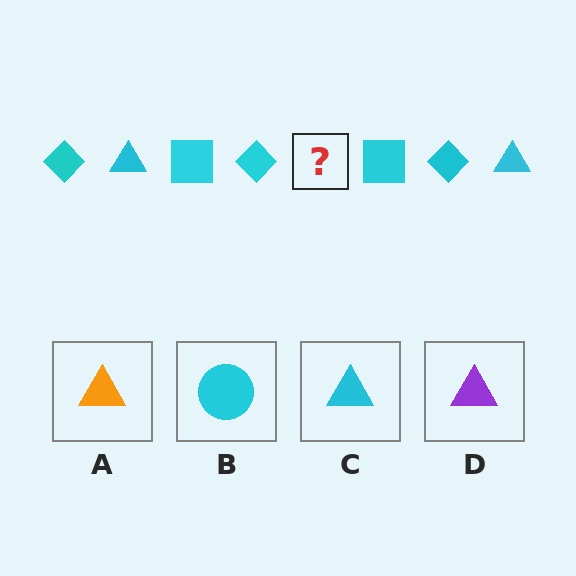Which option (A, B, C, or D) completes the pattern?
C.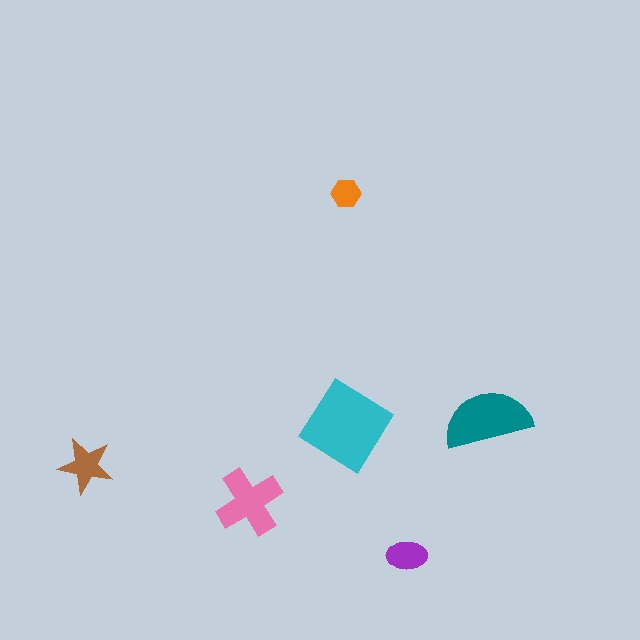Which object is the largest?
The cyan diamond.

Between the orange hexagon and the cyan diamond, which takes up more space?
The cyan diamond.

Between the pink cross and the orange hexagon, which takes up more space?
The pink cross.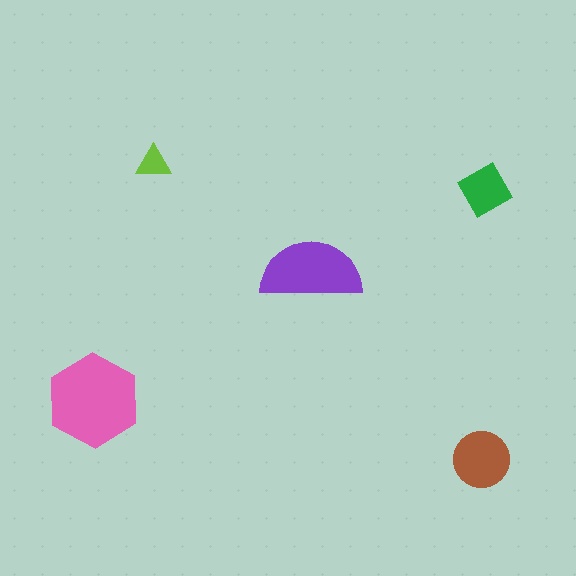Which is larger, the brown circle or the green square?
The brown circle.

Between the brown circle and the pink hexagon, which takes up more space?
The pink hexagon.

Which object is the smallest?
The lime triangle.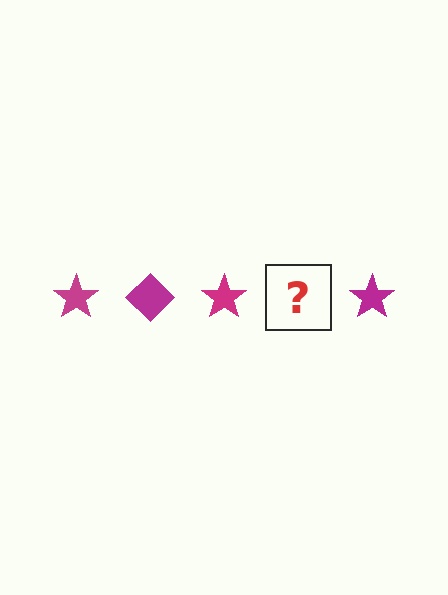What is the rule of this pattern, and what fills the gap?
The rule is that the pattern cycles through star, diamond shapes in magenta. The gap should be filled with a magenta diamond.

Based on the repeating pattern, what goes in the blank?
The blank should be a magenta diamond.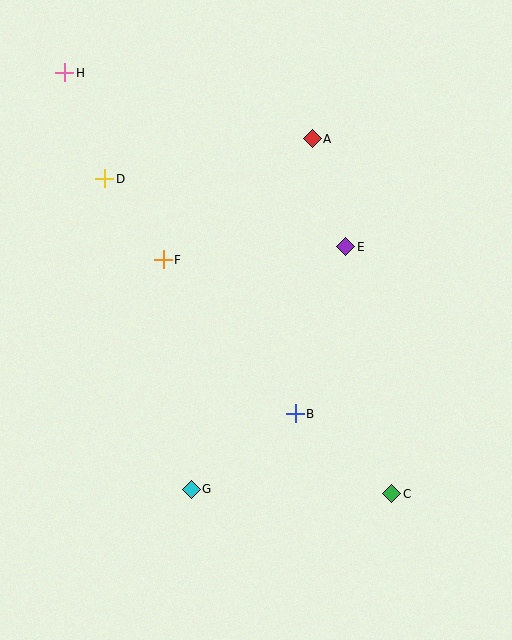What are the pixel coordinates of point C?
Point C is at (392, 494).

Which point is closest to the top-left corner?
Point H is closest to the top-left corner.